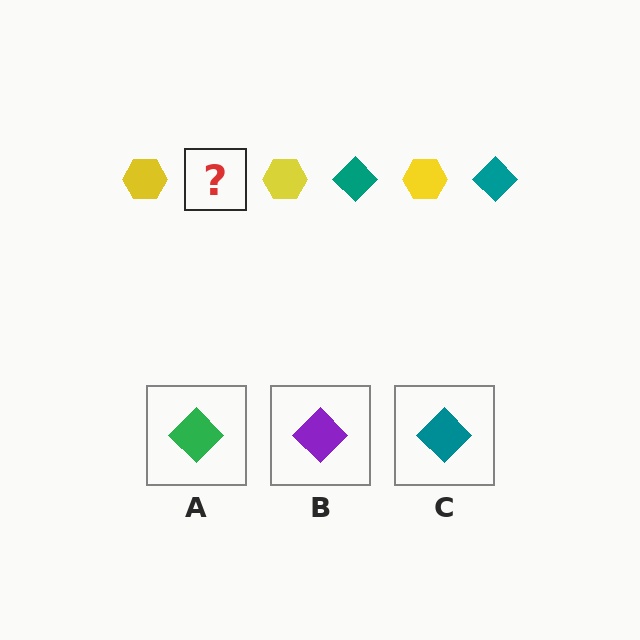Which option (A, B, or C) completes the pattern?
C.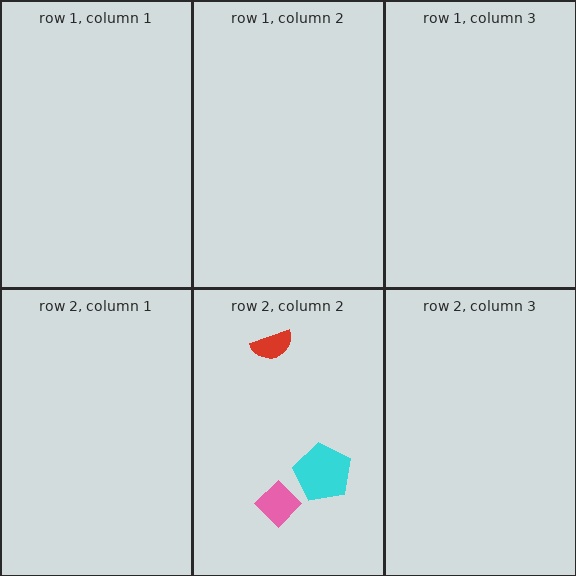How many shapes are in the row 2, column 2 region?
3.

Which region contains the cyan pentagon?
The row 2, column 2 region.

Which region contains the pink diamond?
The row 2, column 2 region.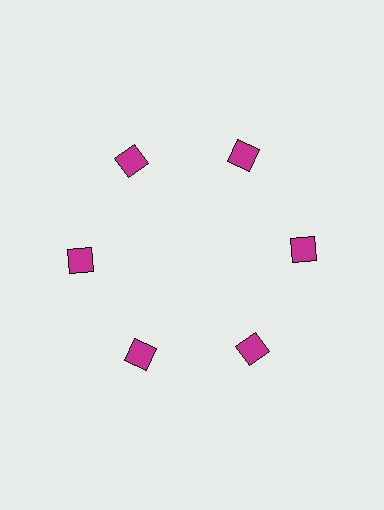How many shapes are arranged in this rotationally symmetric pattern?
There are 6 shapes, arranged in 6 groups of 1.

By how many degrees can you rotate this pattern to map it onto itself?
The pattern maps onto itself every 60 degrees of rotation.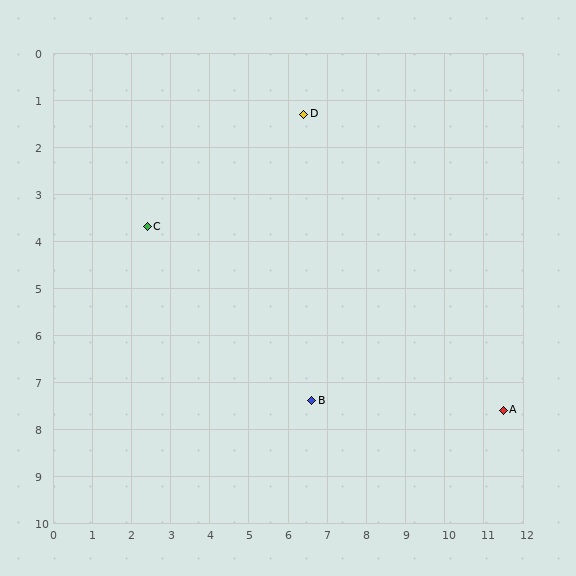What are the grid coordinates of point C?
Point C is at approximately (2.4, 3.7).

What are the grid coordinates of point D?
Point D is at approximately (6.4, 1.3).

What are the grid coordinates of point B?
Point B is at approximately (6.6, 7.4).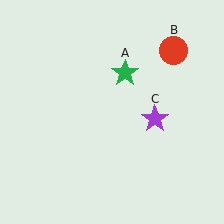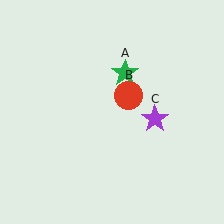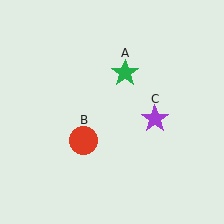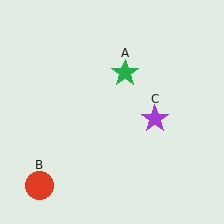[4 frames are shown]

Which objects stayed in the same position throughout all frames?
Green star (object A) and purple star (object C) remained stationary.